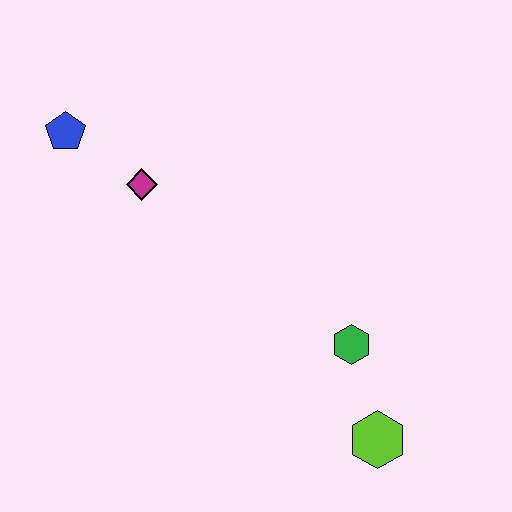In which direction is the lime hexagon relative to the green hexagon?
The lime hexagon is below the green hexagon.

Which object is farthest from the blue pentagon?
The lime hexagon is farthest from the blue pentagon.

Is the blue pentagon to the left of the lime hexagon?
Yes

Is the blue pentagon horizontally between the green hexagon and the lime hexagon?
No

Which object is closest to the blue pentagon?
The magenta diamond is closest to the blue pentagon.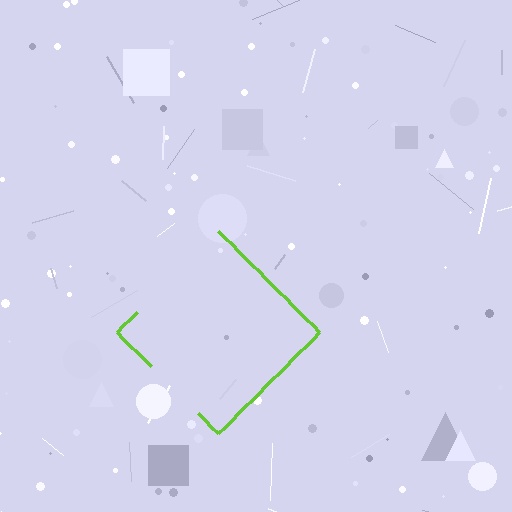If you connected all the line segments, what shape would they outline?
They would outline a diamond.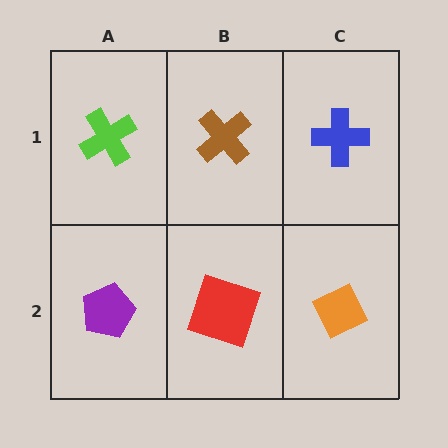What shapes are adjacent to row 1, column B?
A red square (row 2, column B), a lime cross (row 1, column A), a blue cross (row 1, column C).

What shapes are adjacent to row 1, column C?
An orange diamond (row 2, column C), a brown cross (row 1, column B).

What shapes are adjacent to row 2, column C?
A blue cross (row 1, column C), a red square (row 2, column B).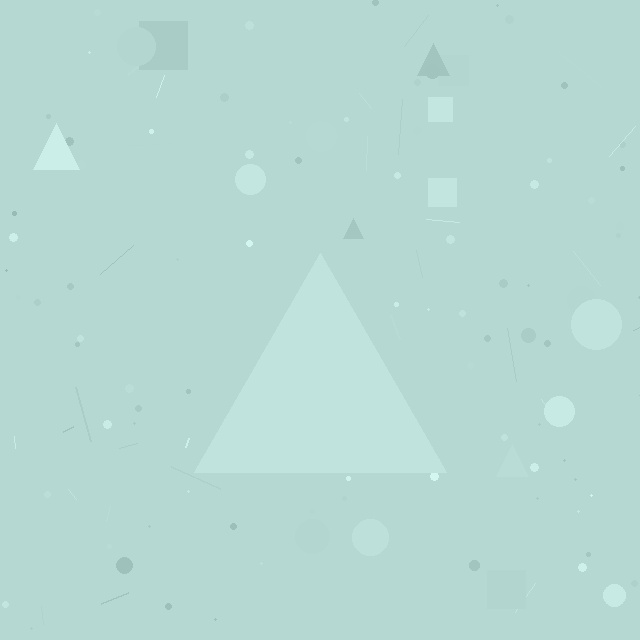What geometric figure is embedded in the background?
A triangle is embedded in the background.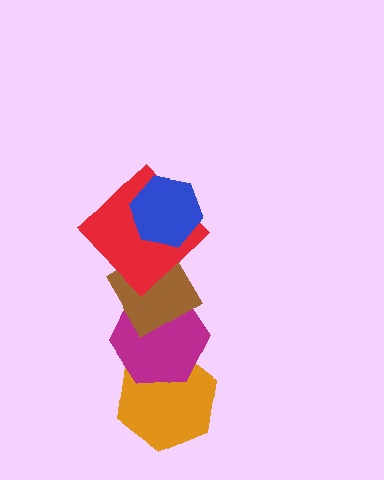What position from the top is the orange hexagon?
The orange hexagon is 5th from the top.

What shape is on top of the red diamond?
The blue hexagon is on top of the red diamond.